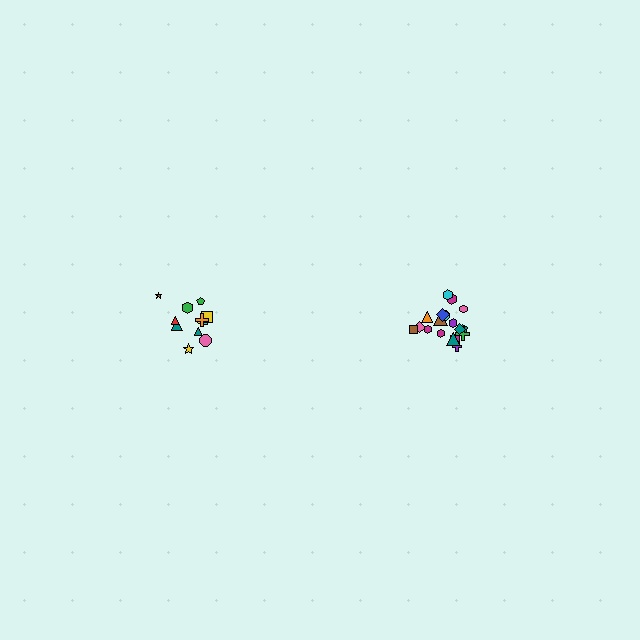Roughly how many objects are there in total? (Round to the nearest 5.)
Roughly 30 objects in total.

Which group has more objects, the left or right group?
The right group.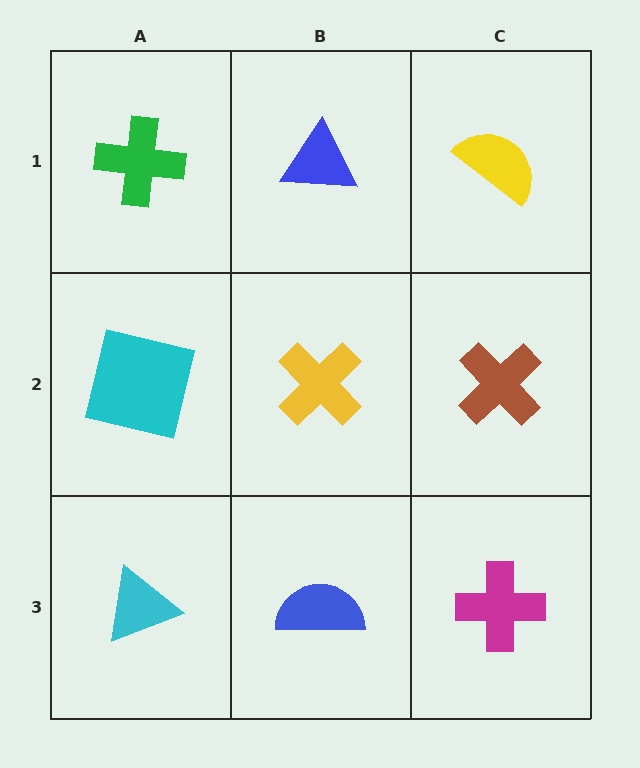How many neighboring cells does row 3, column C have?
2.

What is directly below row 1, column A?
A cyan square.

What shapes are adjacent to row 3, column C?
A brown cross (row 2, column C), a blue semicircle (row 3, column B).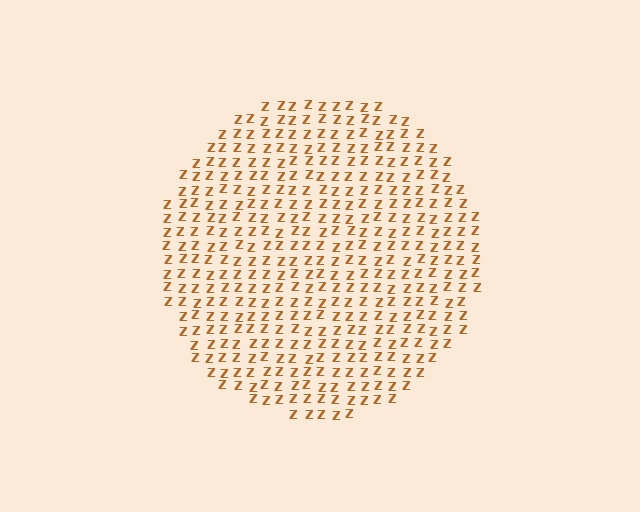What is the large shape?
The large shape is a circle.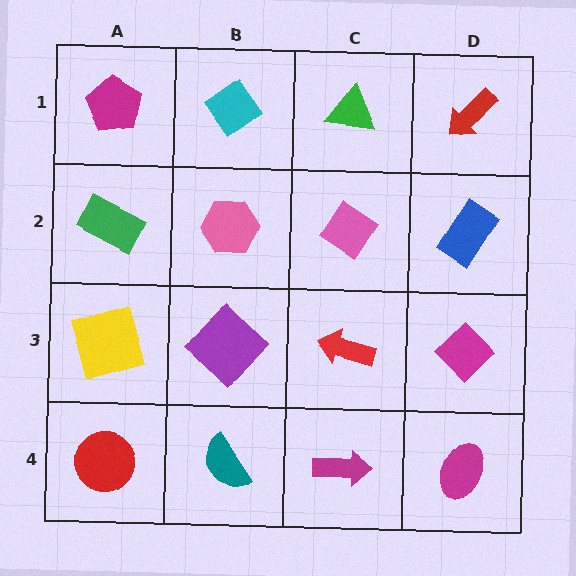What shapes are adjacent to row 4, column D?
A magenta diamond (row 3, column D), a magenta arrow (row 4, column C).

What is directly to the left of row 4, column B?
A red circle.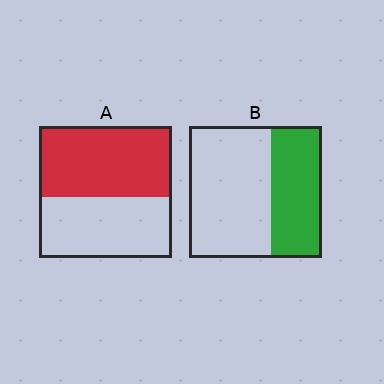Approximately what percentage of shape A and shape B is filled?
A is approximately 55% and B is approximately 40%.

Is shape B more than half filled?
No.